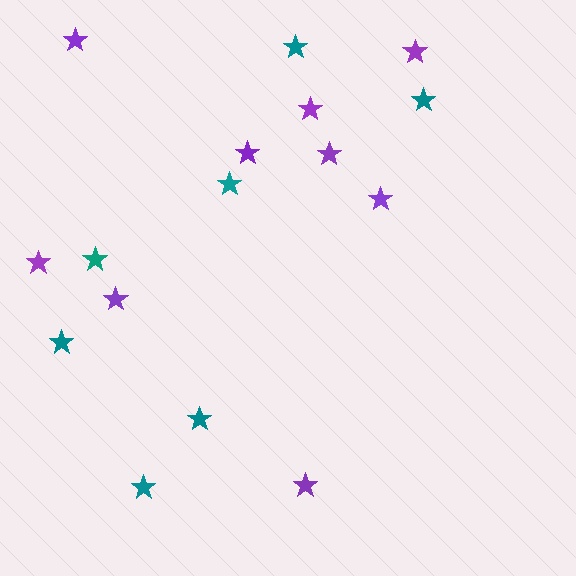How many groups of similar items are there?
There are 2 groups: one group of purple stars (9) and one group of teal stars (7).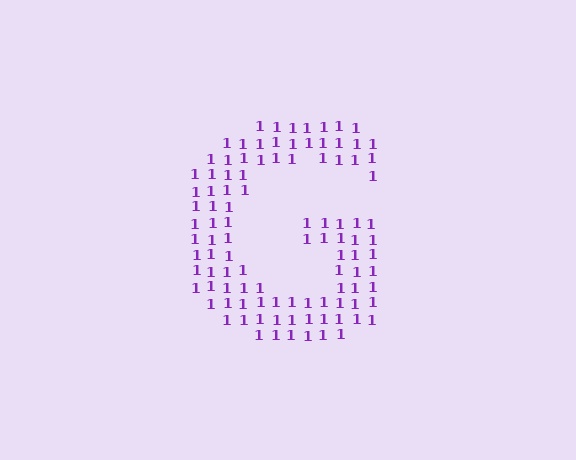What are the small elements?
The small elements are digit 1's.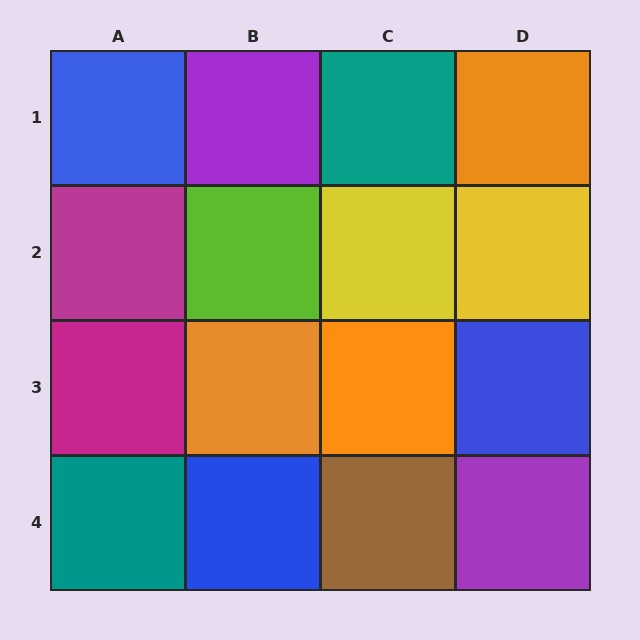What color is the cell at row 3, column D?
Blue.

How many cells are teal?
2 cells are teal.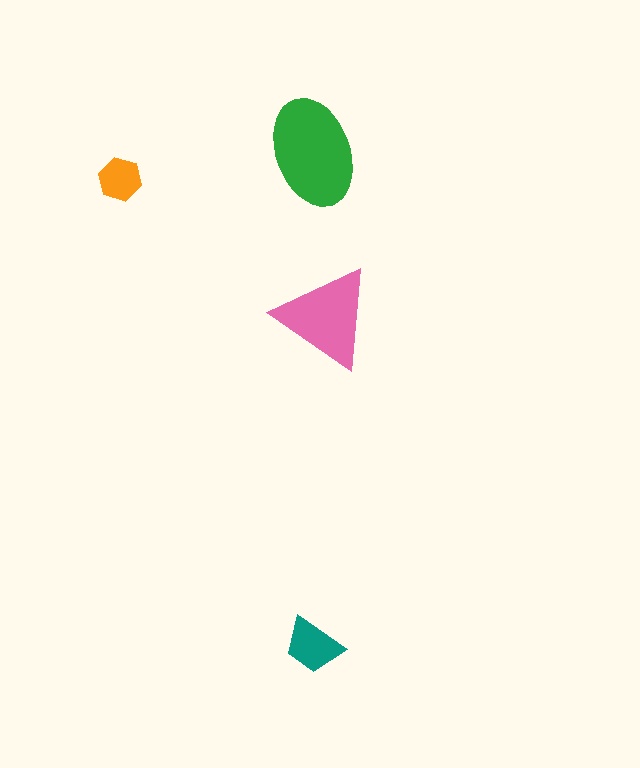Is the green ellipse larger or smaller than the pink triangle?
Larger.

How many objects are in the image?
There are 4 objects in the image.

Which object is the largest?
The green ellipse.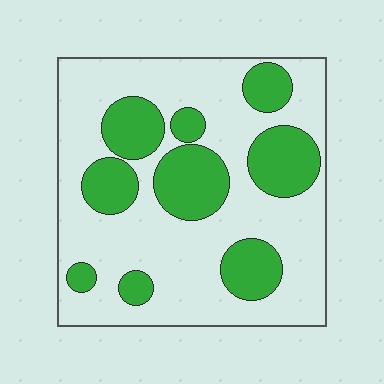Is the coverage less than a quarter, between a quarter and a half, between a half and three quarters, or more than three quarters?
Between a quarter and a half.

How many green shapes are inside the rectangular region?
9.